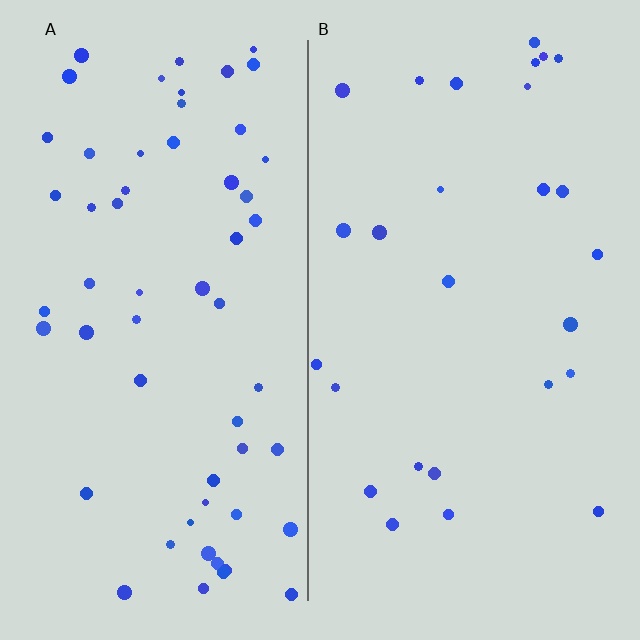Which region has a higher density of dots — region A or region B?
A (the left).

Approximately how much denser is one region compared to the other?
Approximately 2.1× — region A over region B.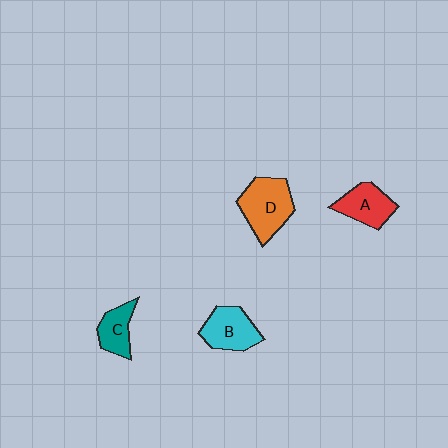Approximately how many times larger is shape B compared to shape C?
Approximately 1.4 times.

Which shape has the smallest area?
Shape C (teal).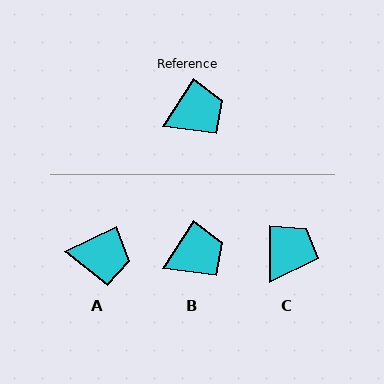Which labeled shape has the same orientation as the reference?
B.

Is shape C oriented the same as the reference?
No, it is off by about 32 degrees.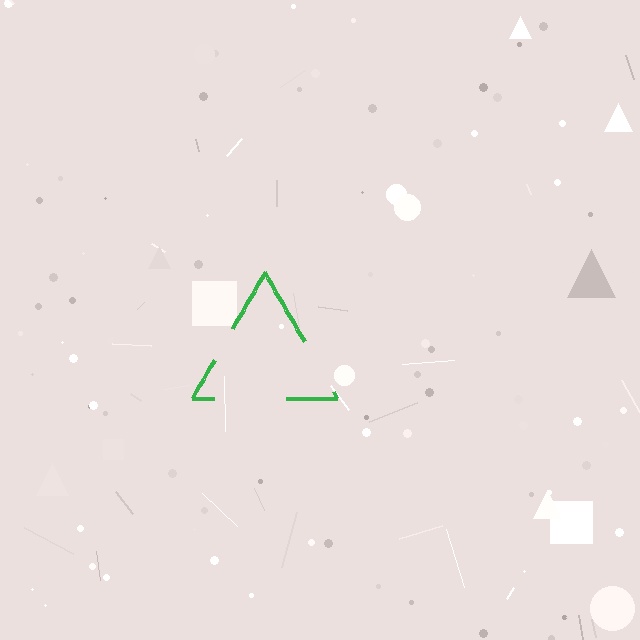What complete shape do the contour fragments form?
The contour fragments form a triangle.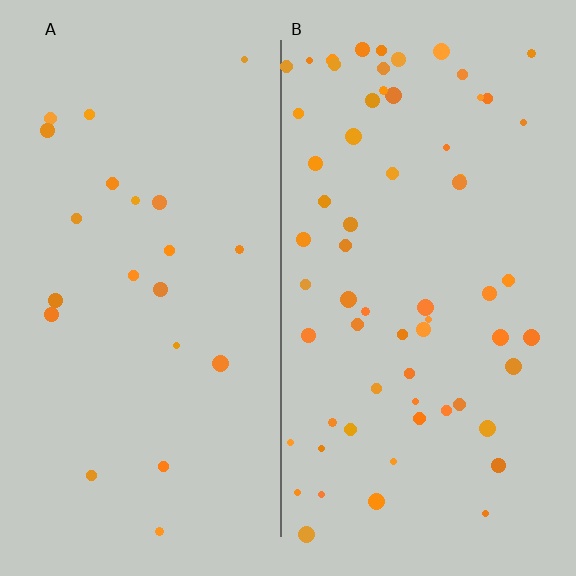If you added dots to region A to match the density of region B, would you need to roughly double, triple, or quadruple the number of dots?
Approximately triple.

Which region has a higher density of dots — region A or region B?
B (the right).